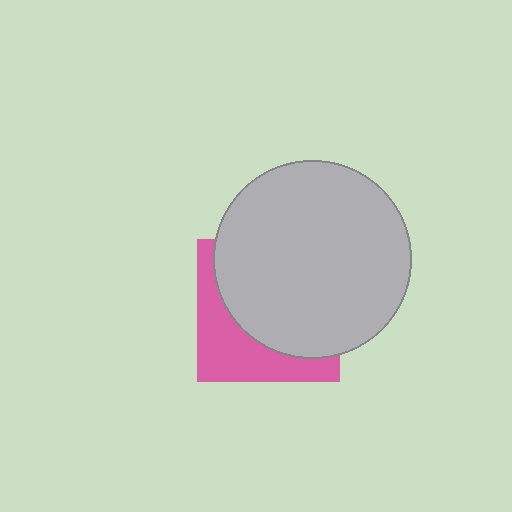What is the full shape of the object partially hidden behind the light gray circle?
The partially hidden object is a pink square.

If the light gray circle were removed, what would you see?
You would see the complete pink square.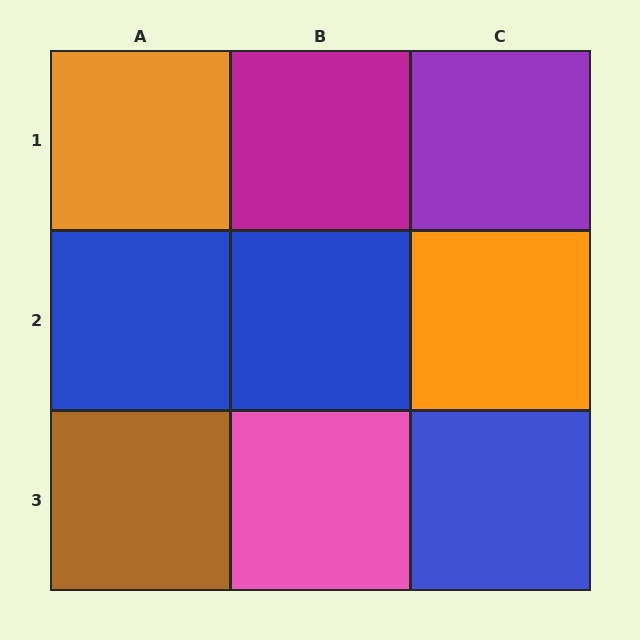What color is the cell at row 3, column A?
Brown.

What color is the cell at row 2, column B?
Blue.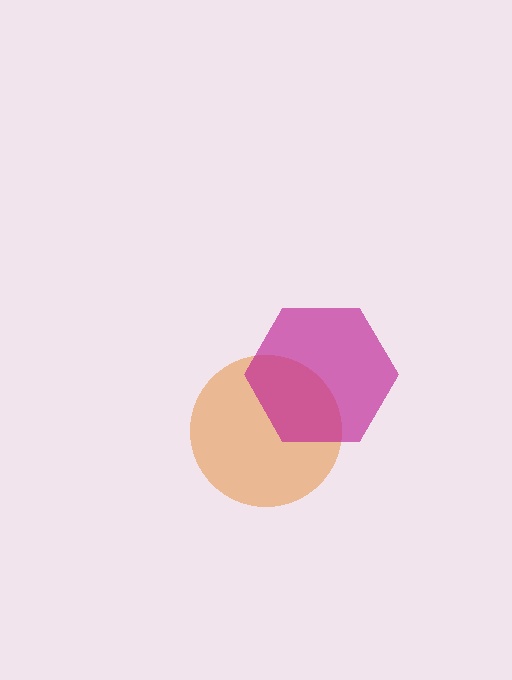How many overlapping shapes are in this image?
There are 2 overlapping shapes in the image.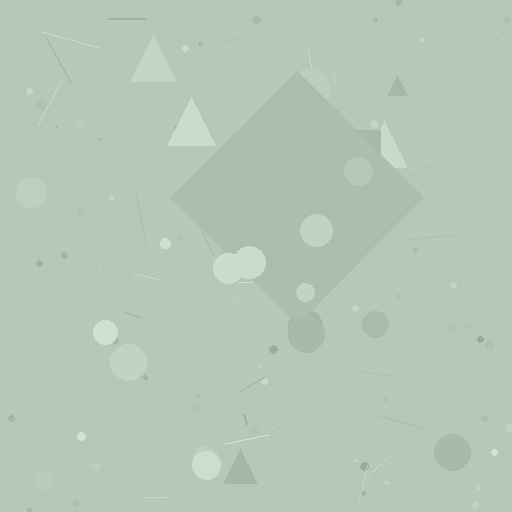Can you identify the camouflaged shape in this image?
The camouflaged shape is a diamond.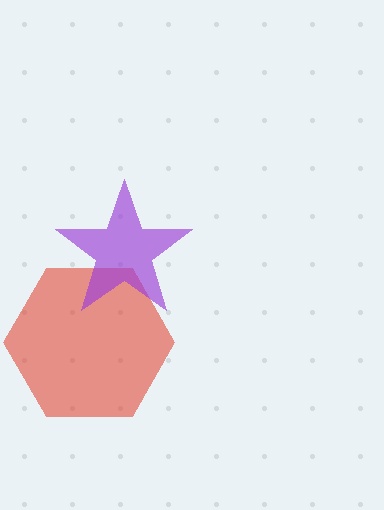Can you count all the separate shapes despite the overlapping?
Yes, there are 2 separate shapes.